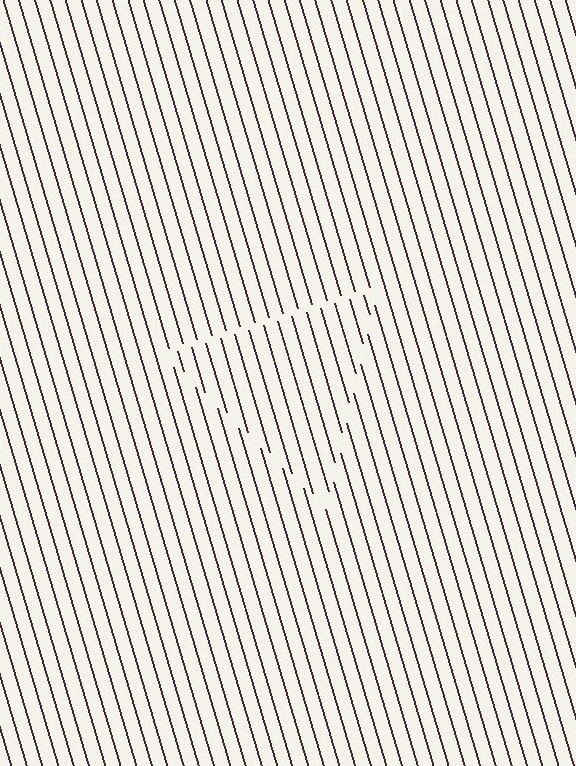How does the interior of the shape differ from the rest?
The interior of the shape contains the same grating, shifted by half a period — the contour is defined by the phase discontinuity where line-ends from the inner and outer gratings abut.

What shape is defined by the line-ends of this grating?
An illusory triangle. The interior of the shape contains the same grating, shifted by half a period — the contour is defined by the phase discontinuity where line-ends from the inner and outer gratings abut.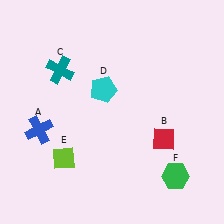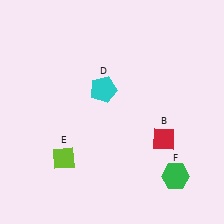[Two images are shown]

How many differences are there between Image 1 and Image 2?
There are 2 differences between the two images.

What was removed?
The blue cross (A), the teal cross (C) were removed in Image 2.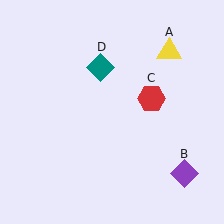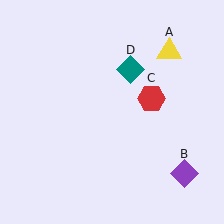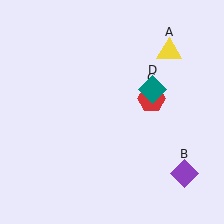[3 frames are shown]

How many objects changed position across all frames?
1 object changed position: teal diamond (object D).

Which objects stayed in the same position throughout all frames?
Yellow triangle (object A) and purple diamond (object B) and red hexagon (object C) remained stationary.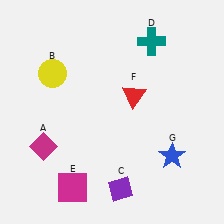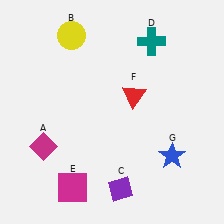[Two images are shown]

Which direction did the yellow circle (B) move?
The yellow circle (B) moved up.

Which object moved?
The yellow circle (B) moved up.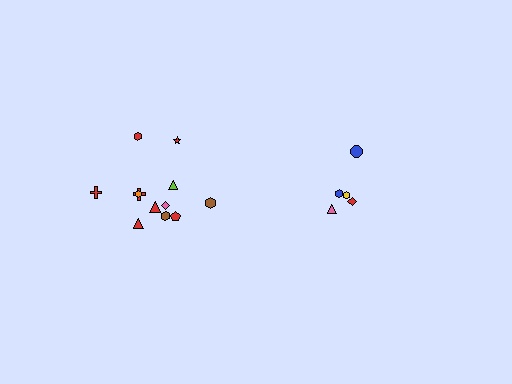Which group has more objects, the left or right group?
The left group.